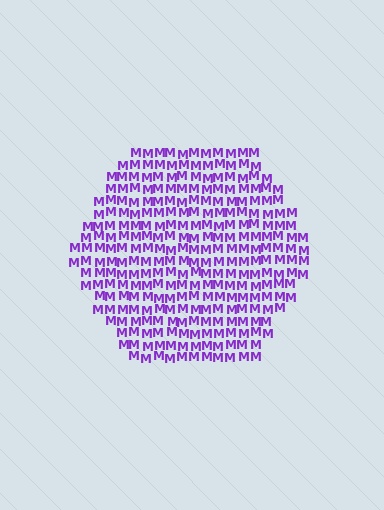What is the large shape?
The large shape is a hexagon.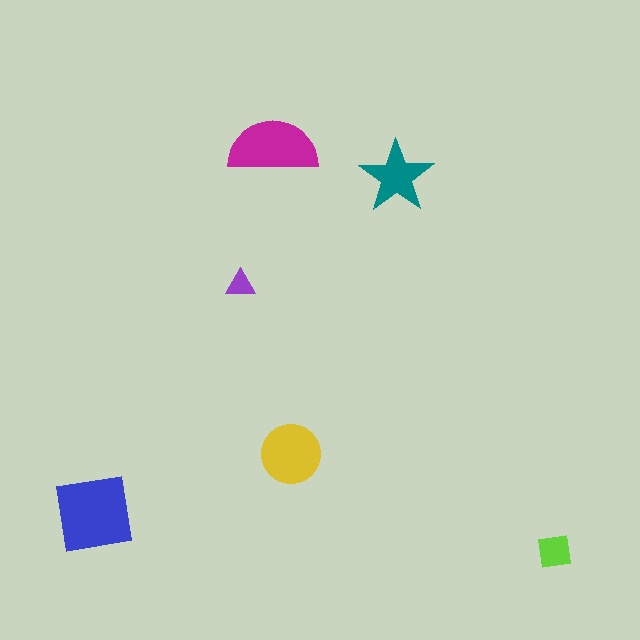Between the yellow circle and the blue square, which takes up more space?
The blue square.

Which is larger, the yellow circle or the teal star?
The yellow circle.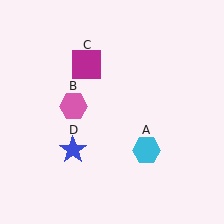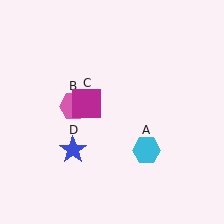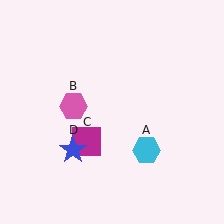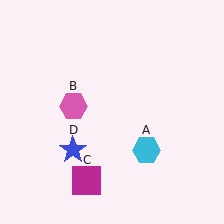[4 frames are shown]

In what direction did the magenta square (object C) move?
The magenta square (object C) moved down.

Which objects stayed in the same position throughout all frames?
Cyan hexagon (object A) and pink hexagon (object B) and blue star (object D) remained stationary.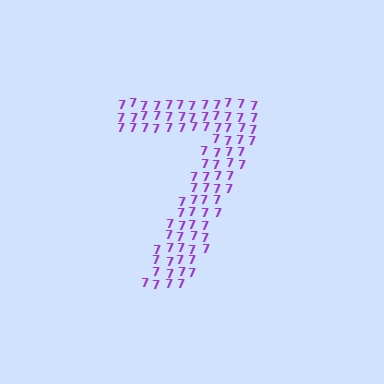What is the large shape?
The large shape is the digit 7.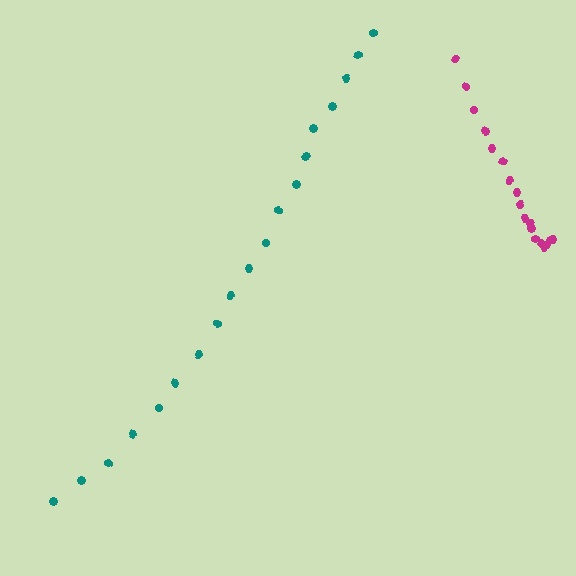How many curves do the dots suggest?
There are 2 distinct paths.